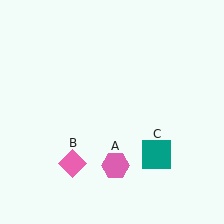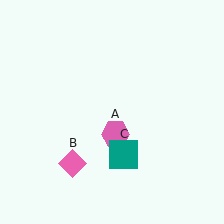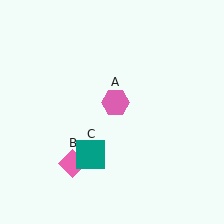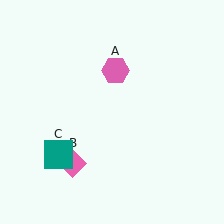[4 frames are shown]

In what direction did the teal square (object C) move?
The teal square (object C) moved left.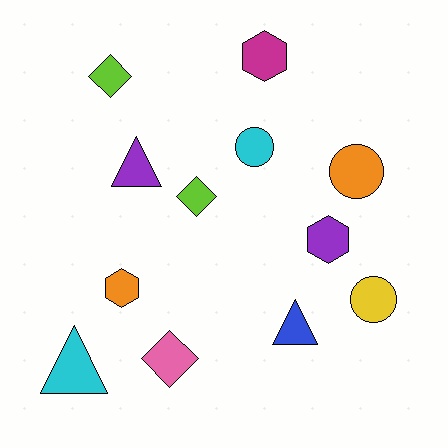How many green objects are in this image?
There are no green objects.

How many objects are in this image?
There are 12 objects.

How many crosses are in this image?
There are no crosses.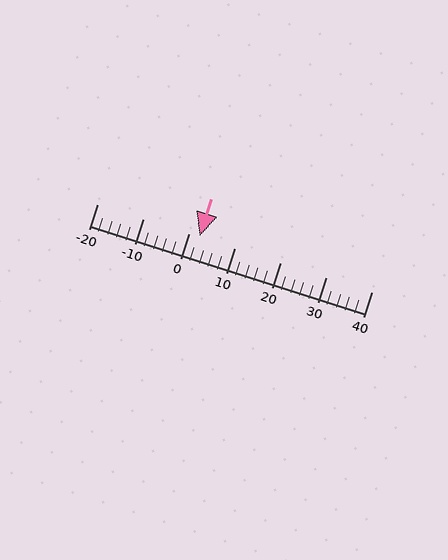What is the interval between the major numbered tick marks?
The major tick marks are spaced 10 units apart.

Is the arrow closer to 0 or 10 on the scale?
The arrow is closer to 0.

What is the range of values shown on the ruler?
The ruler shows values from -20 to 40.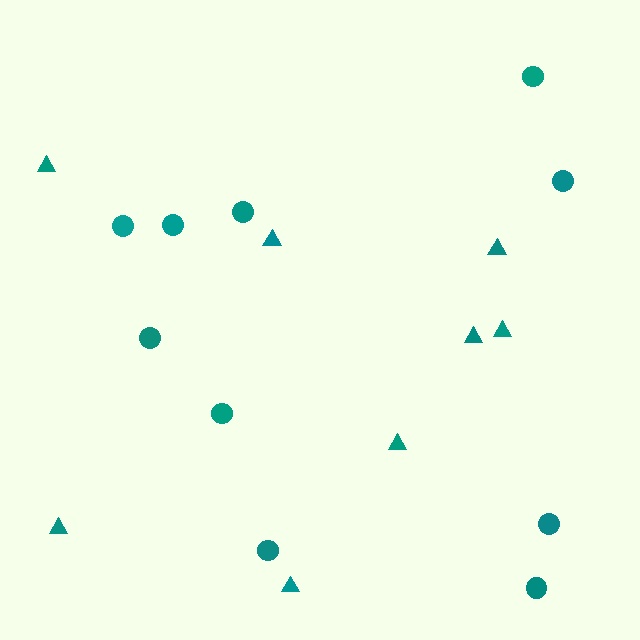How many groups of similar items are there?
There are 2 groups: one group of triangles (8) and one group of circles (10).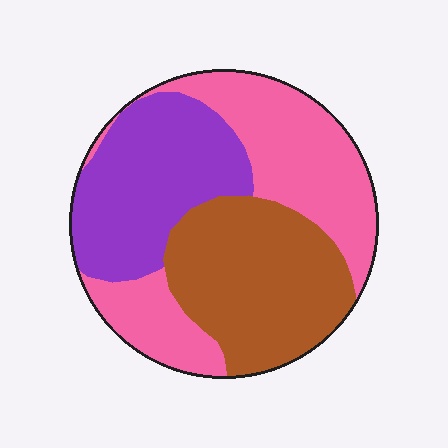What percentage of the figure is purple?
Purple takes up between a quarter and a half of the figure.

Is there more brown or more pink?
Pink.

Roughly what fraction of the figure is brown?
Brown takes up about one third (1/3) of the figure.